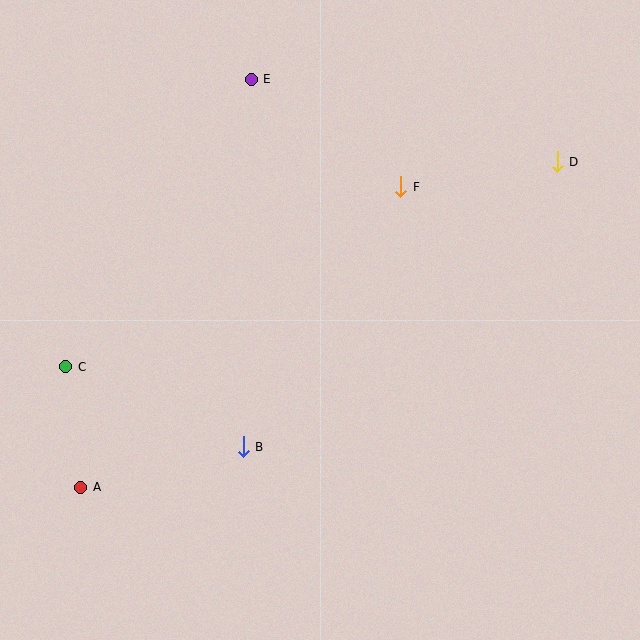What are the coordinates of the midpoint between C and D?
The midpoint between C and D is at (311, 264).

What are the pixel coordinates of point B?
Point B is at (243, 447).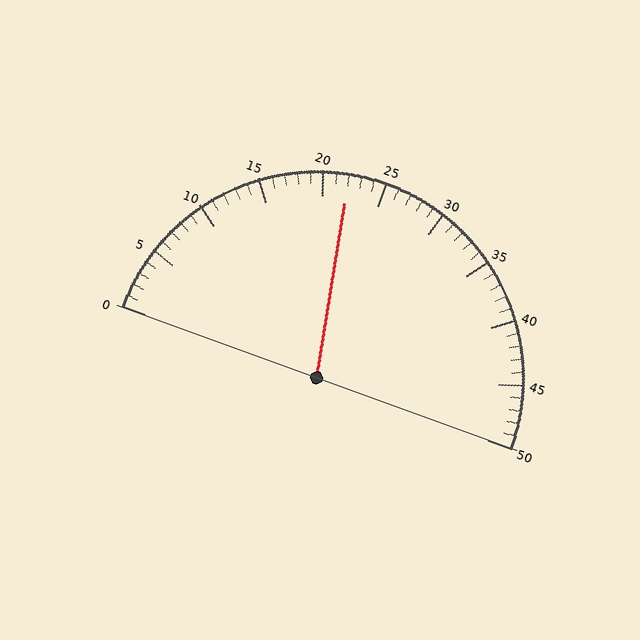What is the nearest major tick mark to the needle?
The nearest major tick mark is 20.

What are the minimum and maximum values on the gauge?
The gauge ranges from 0 to 50.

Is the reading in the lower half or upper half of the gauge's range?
The reading is in the lower half of the range (0 to 50).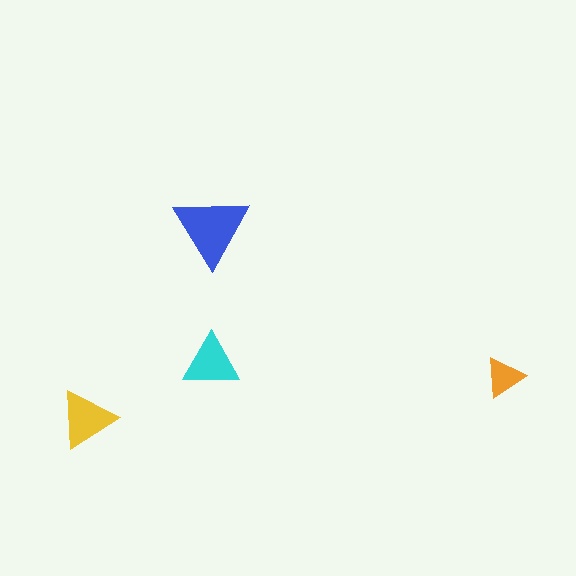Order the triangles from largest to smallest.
the blue one, the yellow one, the cyan one, the orange one.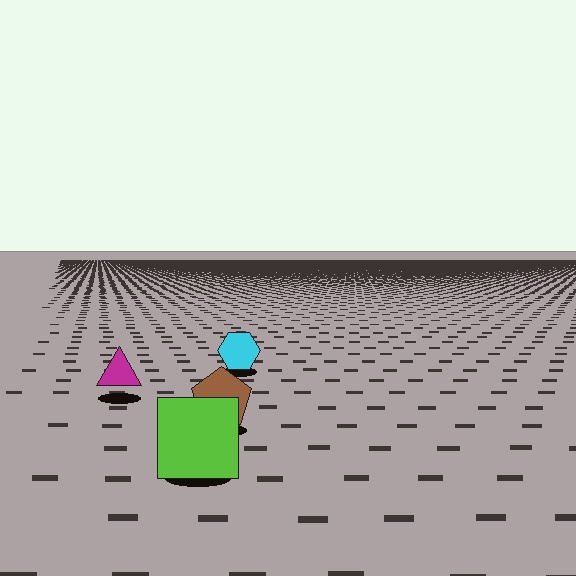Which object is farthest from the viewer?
The cyan hexagon is farthest from the viewer. It appears smaller and the ground texture around it is denser.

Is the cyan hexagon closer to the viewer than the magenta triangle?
No. The magenta triangle is closer — you can tell from the texture gradient: the ground texture is coarser near it.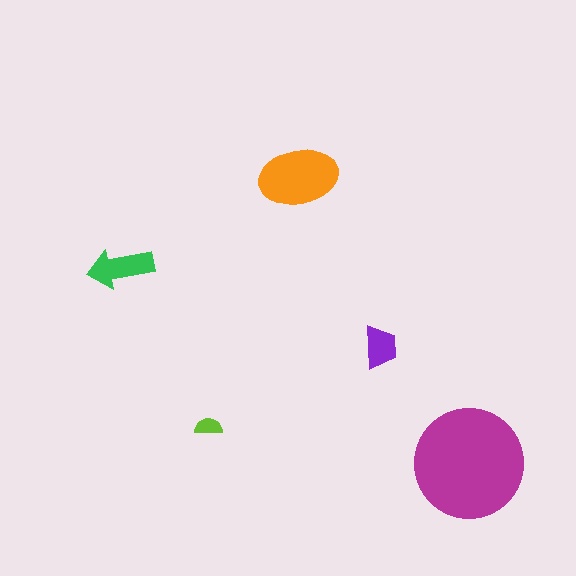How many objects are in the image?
There are 5 objects in the image.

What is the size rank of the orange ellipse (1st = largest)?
2nd.